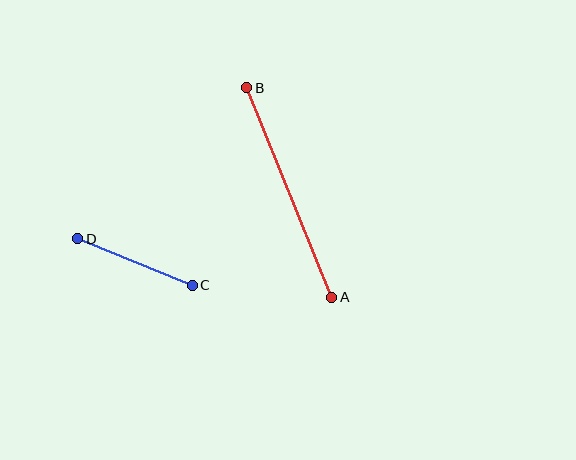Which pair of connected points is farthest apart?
Points A and B are farthest apart.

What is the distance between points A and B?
The distance is approximately 226 pixels.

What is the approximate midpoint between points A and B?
The midpoint is at approximately (289, 192) pixels.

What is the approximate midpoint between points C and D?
The midpoint is at approximately (135, 262) pixels.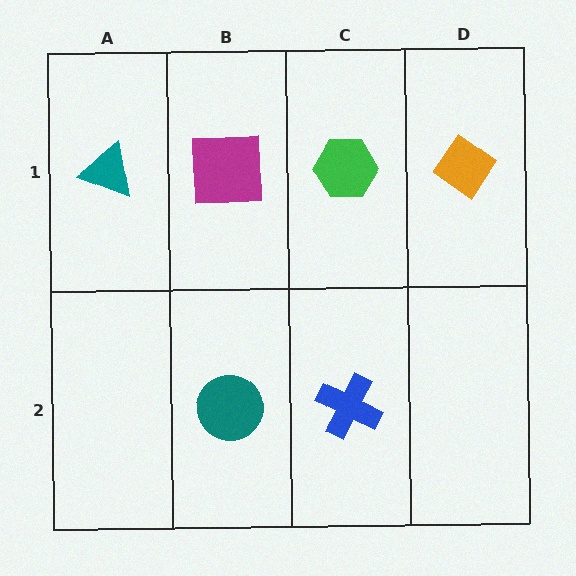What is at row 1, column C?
A green hexagon.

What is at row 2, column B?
A teal circle.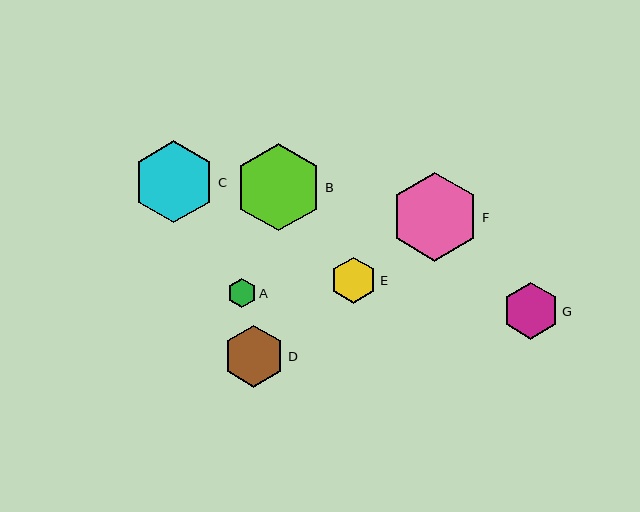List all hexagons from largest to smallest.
From largest to smallest: F, B, C, D, G, E, A.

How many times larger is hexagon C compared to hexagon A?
Hexagon C is approximately 2.8 times the size of hexagon A.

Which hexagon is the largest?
Hexagon F is the largest with a size of approximately 89 pixels.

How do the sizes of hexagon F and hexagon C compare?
Hexagon F and hexagon C are approximately the same size.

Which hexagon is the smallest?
Hexagon A is the smallest with a size of approximately 29 pixels.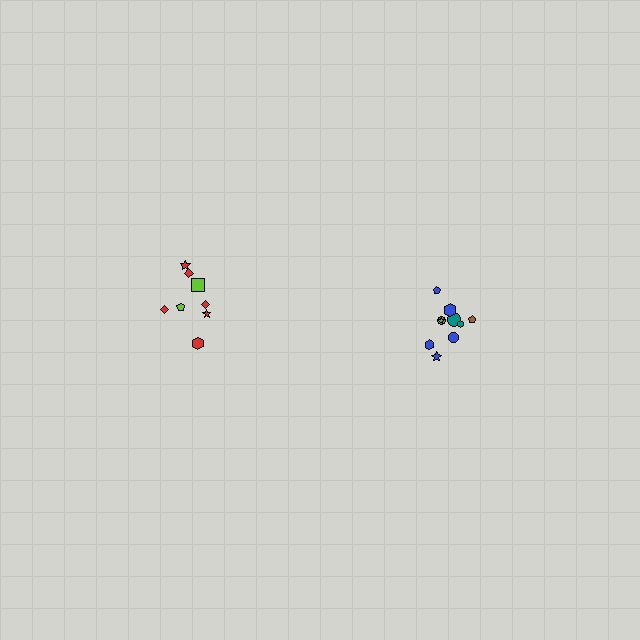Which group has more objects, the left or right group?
The right group.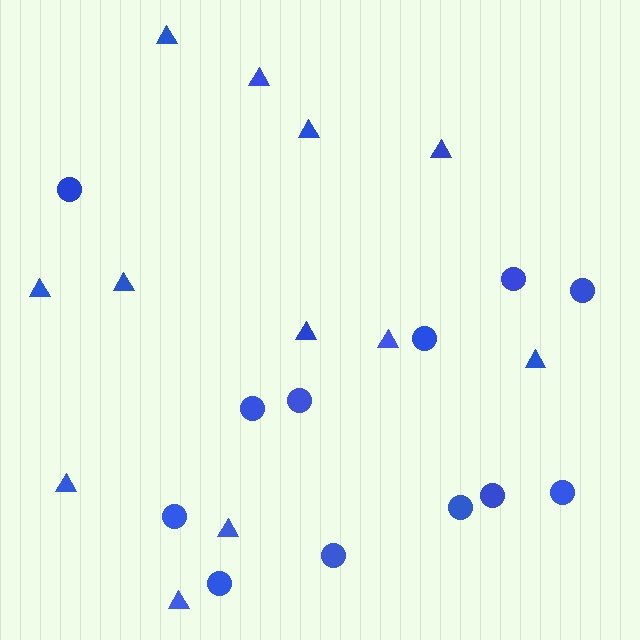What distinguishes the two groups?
There are 2 groups: one group of circles (12) and one group of triangles (12).